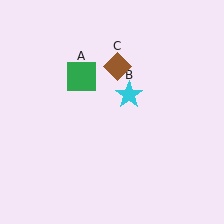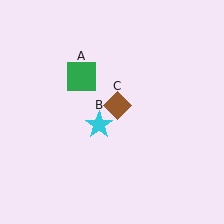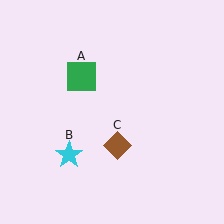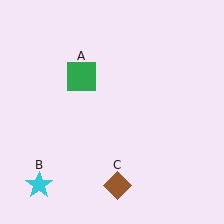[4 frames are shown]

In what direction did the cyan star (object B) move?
The cyan star (object B) moved down and to the left.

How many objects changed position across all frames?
2 objects changed position: cyan star (object B), brown diamond (object C).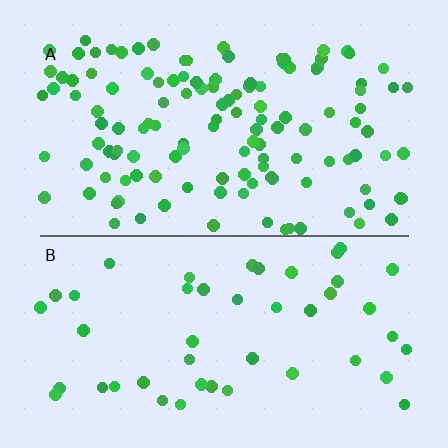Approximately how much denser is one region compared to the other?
Approximately 2.8× — region A over region B.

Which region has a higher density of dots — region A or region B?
A (the top).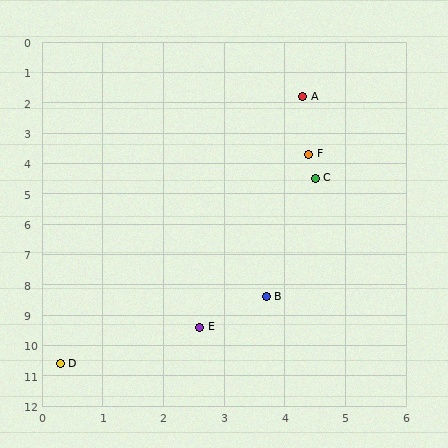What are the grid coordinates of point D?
Point D is at approximately (0.3, 10.6).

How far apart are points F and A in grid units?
Points F and A are about 1.9 grid units apart.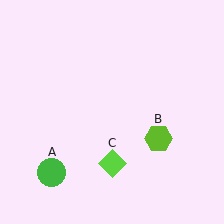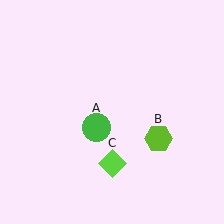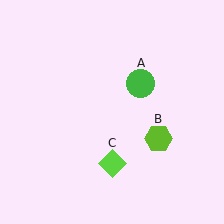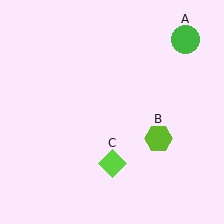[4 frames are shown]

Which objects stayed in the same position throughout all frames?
Lime hexagon (object B) and lime diamond (object C) remained stationary.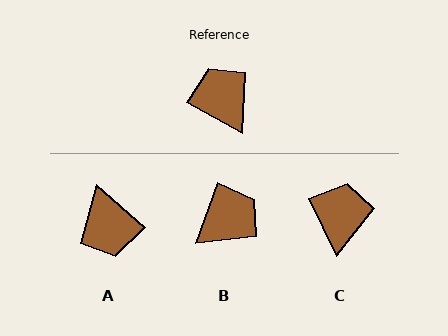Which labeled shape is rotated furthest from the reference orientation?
A, about 168 degrees away.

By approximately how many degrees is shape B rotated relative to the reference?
Approximately 81 degrees clockwise.